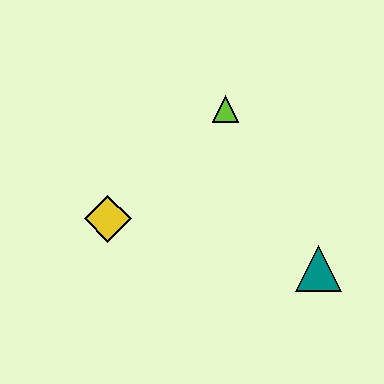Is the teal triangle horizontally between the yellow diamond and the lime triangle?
No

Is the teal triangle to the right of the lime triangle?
Yes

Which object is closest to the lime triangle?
The yellow diamond is closest to the lime triangle.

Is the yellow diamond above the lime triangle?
No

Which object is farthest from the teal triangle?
The yellow diamond is farthest from the teal triangle.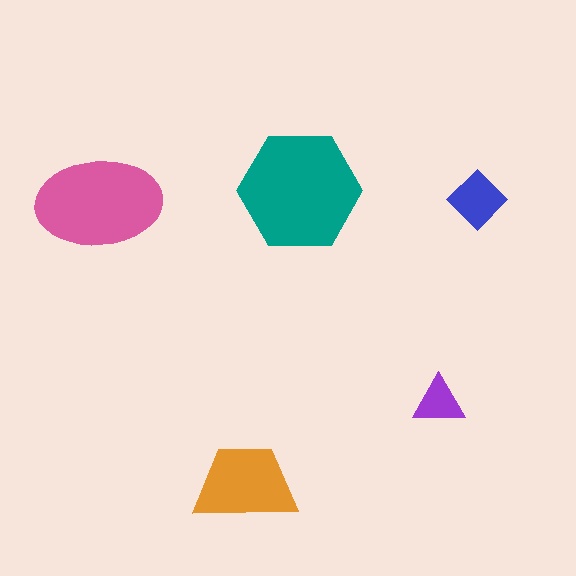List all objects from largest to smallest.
The teal hexagon, the pink ellipse, the orange trapezoid, the blue diamond, the purple triangle.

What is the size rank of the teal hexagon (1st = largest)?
1st.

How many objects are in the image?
There are 5 objects in the image.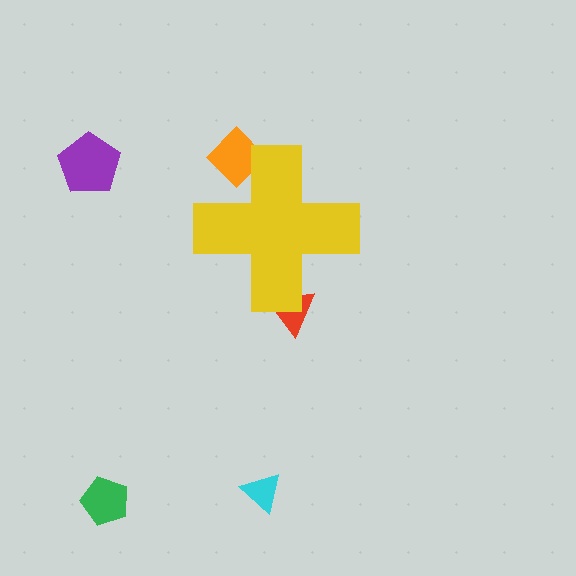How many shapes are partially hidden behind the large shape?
2 shapes are partially hidden.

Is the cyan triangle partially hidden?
No, the cyan triangle is fully visible.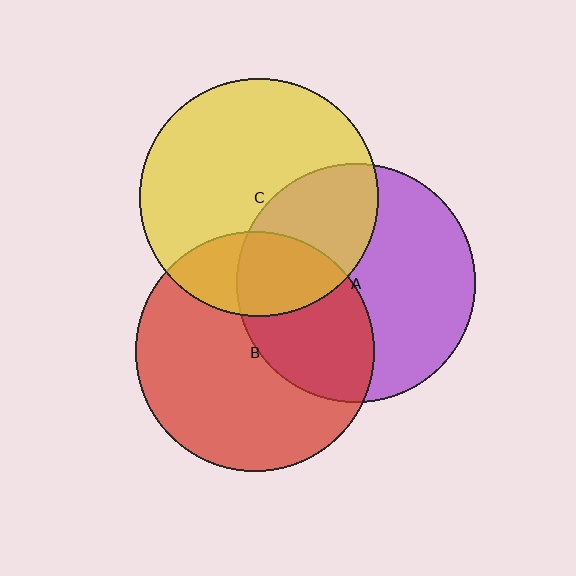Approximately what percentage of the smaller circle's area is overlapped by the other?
Approximately 25%.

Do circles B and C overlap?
Yes.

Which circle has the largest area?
Circle B (red).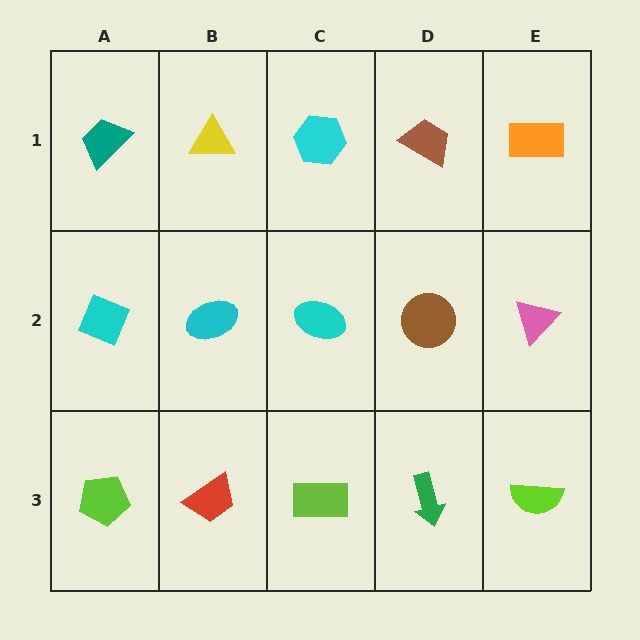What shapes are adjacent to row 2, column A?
A teal trapezoid (row 1, column A), a lime pentagon (row 3, column A), a cyan ellipse (row 2, column B).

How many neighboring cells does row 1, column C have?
3.